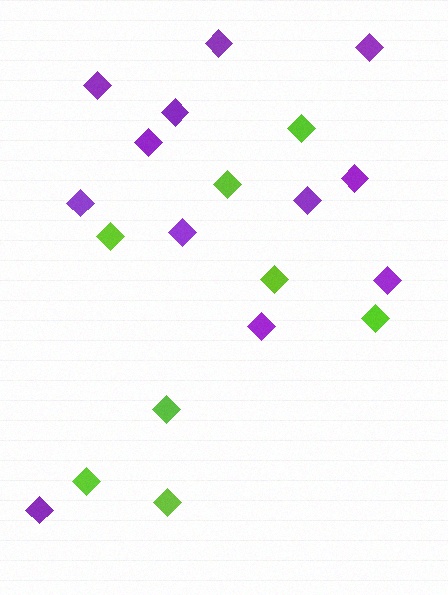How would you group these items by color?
There are 2 groups: one group of lime diamonds (8) and one group of purple diamonds (12).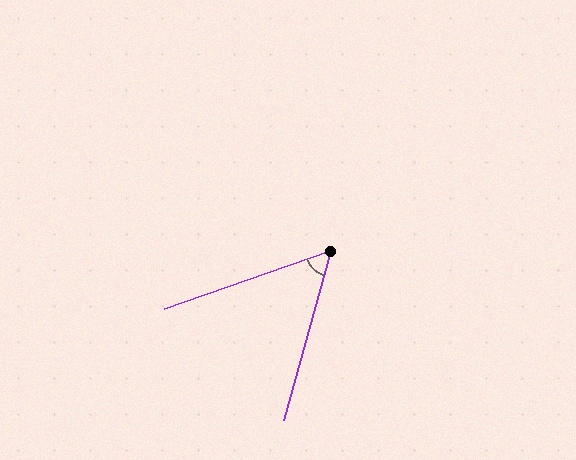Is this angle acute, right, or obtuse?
It is acute.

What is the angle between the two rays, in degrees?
Approximately 55 degrees.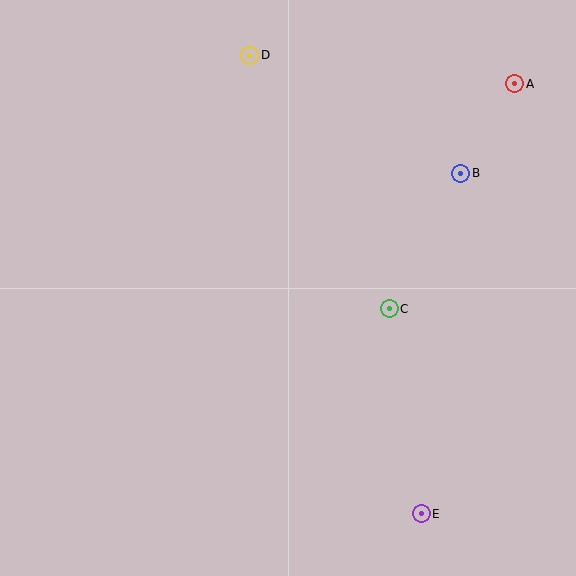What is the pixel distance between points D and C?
The distance between D and C is 290 pixels.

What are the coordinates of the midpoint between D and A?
The midpoint between D and A is at (382, 69).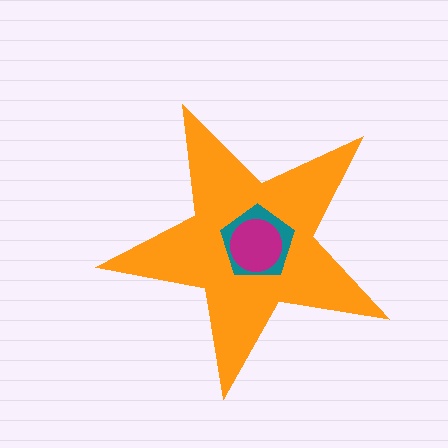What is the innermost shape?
The magenta circle.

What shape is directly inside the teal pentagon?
The magenta circle.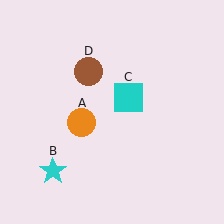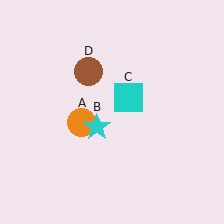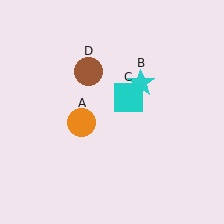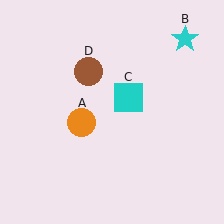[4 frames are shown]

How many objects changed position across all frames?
1 object changed position: cyan star (object B).